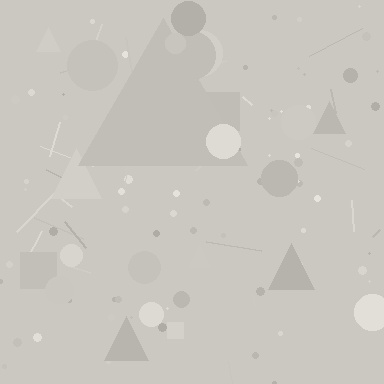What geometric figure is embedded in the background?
A triangle is embedded in the background.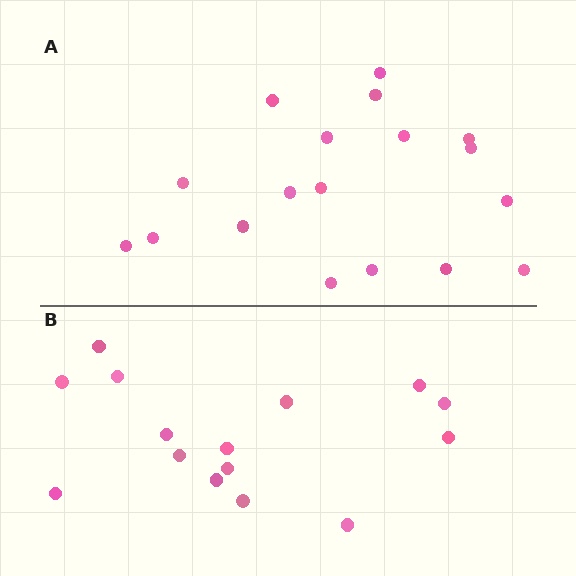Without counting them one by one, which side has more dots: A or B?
Region A (the top region) has more dots.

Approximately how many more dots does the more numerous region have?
Region A has just a few more — roughly 2 or 3 more dots than region B.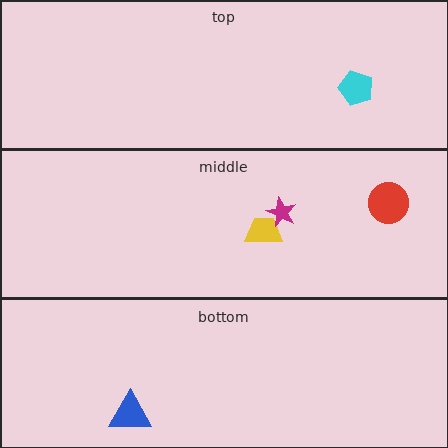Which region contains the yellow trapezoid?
The middle region.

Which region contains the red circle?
The middle region.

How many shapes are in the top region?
1.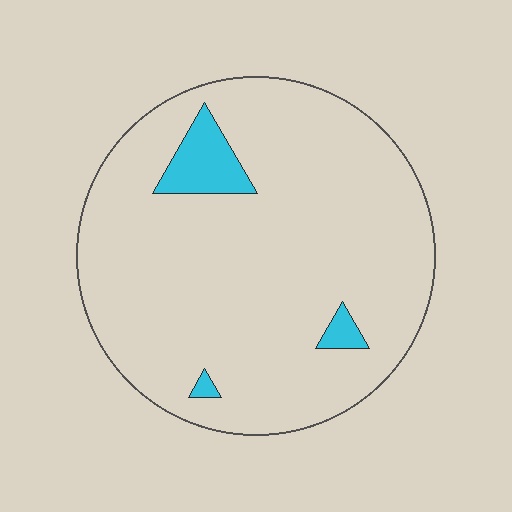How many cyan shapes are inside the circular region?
3.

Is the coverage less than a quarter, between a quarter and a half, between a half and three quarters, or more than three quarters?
Less than a quarter.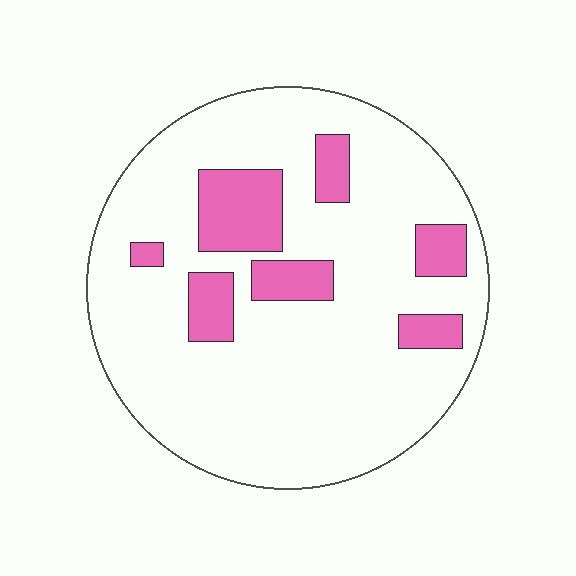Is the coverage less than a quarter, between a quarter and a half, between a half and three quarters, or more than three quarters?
Less than a quarter.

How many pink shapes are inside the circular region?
7.